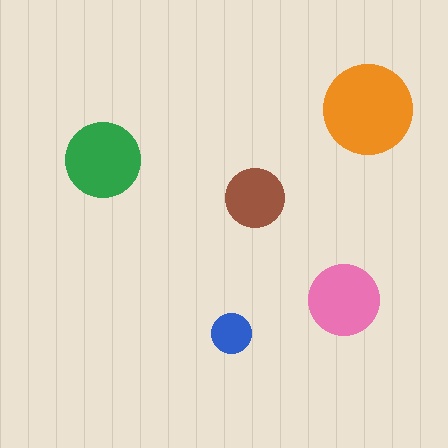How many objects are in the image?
There are 5 objects in the image.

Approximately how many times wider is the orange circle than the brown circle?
About 1.5 times wider.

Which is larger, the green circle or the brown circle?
The green one.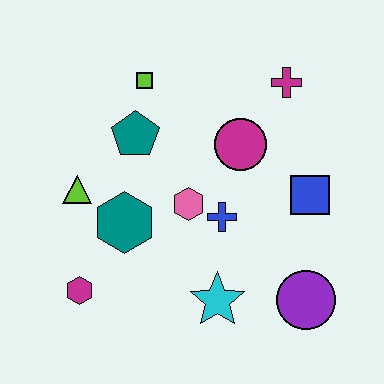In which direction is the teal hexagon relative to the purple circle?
The teal hexagon is to the left of the purple circle.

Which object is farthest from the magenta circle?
The magenta hexagon is farthest from the magenta circle.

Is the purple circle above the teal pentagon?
No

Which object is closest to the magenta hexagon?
The teal hexagon is closest to the magenta hexagon.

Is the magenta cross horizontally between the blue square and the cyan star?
Yes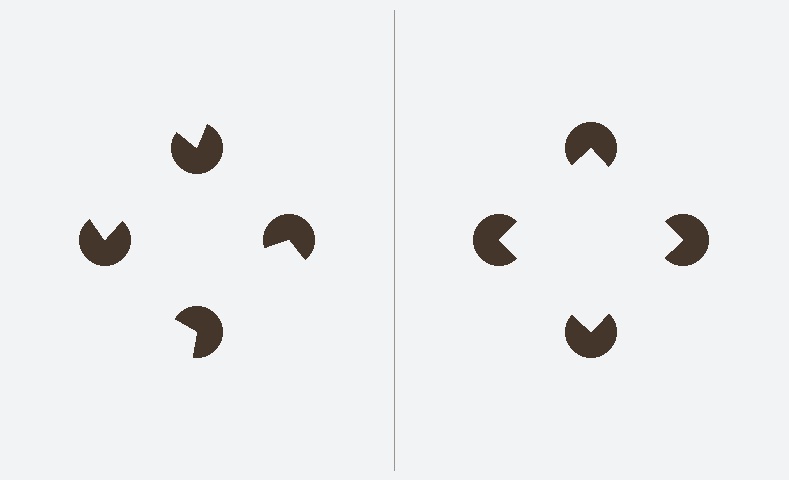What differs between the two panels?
The pac-man discs are positioned identically on both sides; only the wedge orientations differ. On the right they align to a square; on the left they are misaligned.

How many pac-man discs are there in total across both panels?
8 — 4 on each side.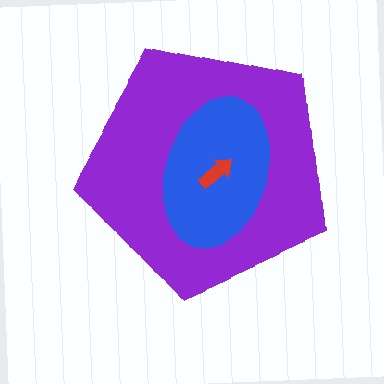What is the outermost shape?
The purple pentagon.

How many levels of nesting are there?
3.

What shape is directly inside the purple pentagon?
The blue ellipse.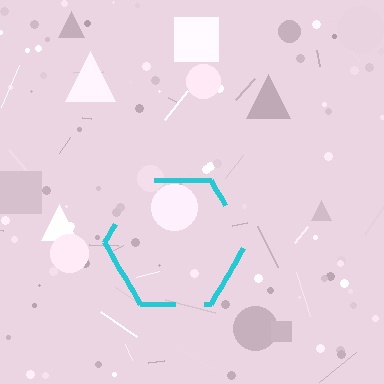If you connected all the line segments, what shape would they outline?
They would outline a hexagon.